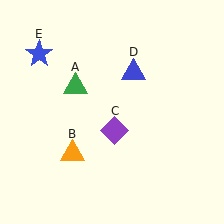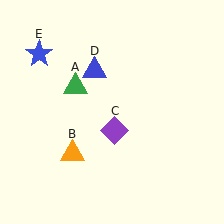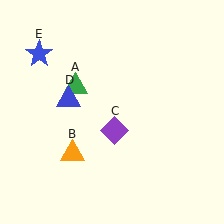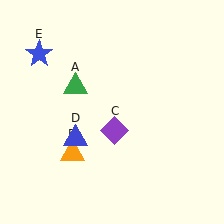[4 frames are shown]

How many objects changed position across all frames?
1 object changed position: blue triangle (object D).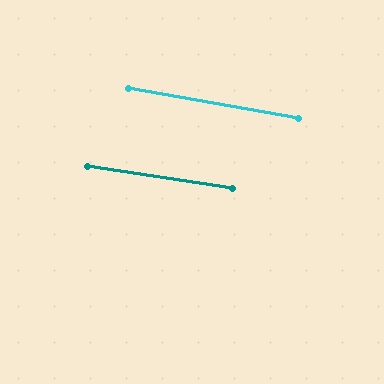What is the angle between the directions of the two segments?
Approximately 1 degree.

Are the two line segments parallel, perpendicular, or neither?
Parallel — their directions differ by only 1.1°.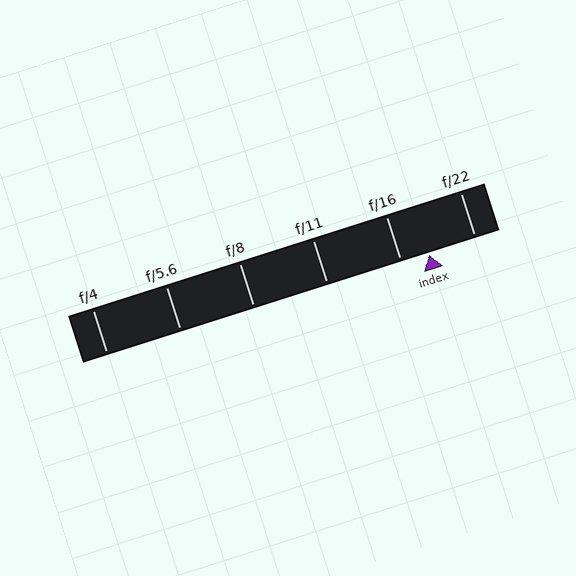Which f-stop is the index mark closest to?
The index mark is closest to f/16.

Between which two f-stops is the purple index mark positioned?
The index mark is between f/16 and f/22.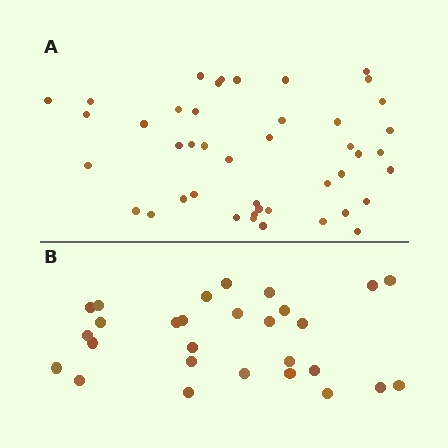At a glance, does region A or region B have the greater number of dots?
Region A (the top region) has more dots.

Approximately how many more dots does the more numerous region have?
Region A has approximately 15 more dots than region B.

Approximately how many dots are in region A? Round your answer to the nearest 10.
About 40 dots. (The exact count is 44, which rounds to 40.)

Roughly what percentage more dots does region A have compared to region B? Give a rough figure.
About 55% more.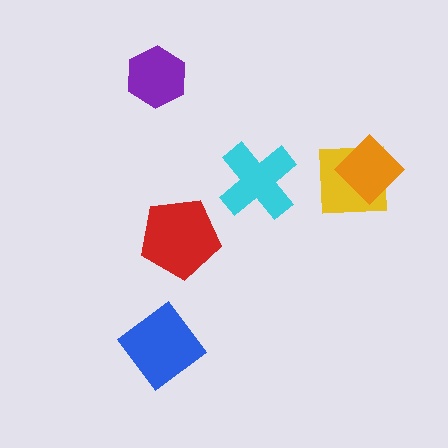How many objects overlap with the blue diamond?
0 objects overlap with the blue diamond.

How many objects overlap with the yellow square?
1 object overlaps with the yellow square.